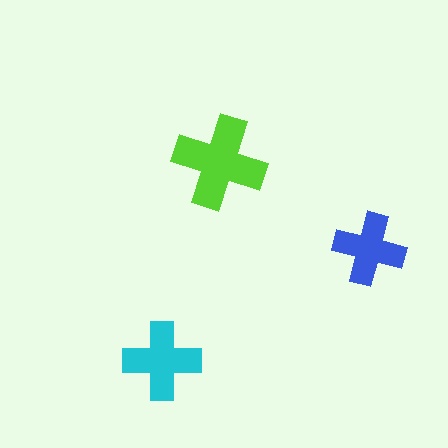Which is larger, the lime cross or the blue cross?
The lime one.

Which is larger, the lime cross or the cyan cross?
The lime one.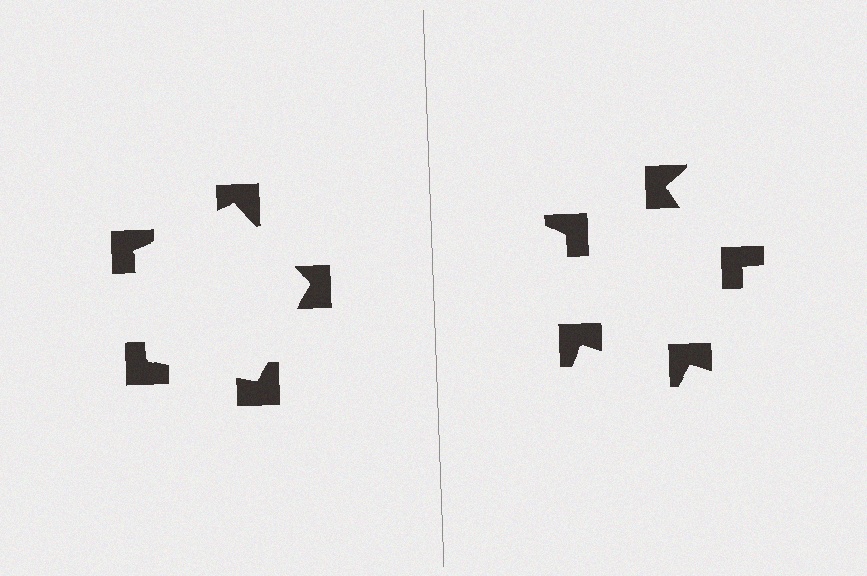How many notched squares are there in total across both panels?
10 — 5 on each side.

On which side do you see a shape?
An illusory pentagon appears on the left side. On the right side the wedge cuts are rotated, so no coherent shape forms.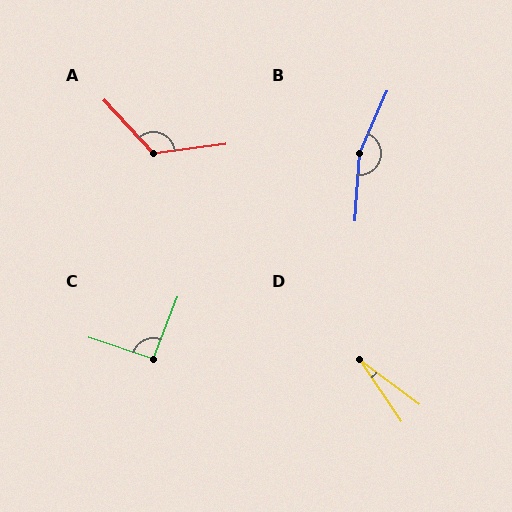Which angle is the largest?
B, at approximately 160 degrees.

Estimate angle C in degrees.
Approximately 93 degrees.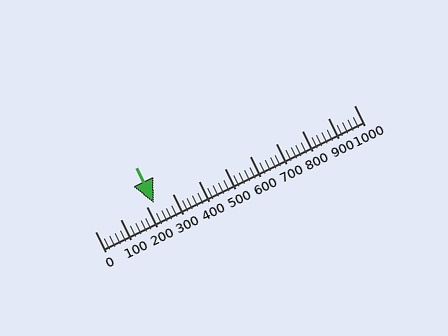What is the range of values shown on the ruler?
The ruler shows values from 0 to 1000.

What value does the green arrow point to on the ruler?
The green arrow points to approximately 228.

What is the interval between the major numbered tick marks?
The major tick marks are spaced 100 units apart.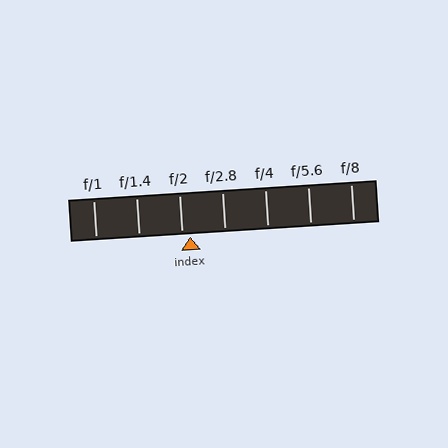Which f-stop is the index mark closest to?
The index mark is closest to f/2.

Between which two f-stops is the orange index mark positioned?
The index mark is between f/2 and f/2.8.